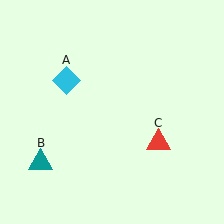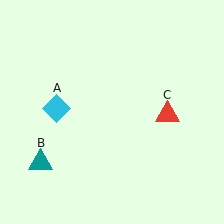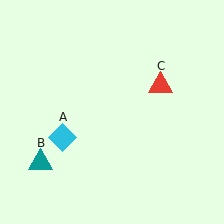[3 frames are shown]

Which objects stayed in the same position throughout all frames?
Teal triangle (object B) remained stationary.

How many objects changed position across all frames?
2 objects changed position: cyan diamond (object A), red triangle (object C).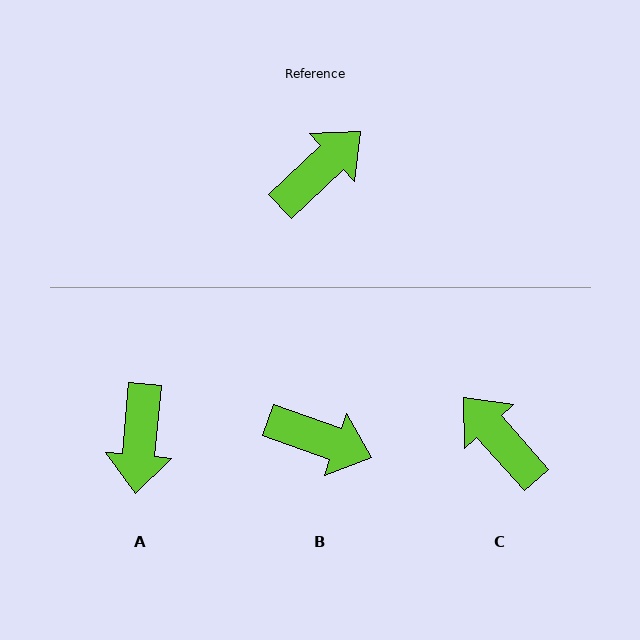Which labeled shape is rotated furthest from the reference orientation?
A, about 138 degrees away.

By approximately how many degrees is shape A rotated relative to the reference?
Approximately 138 degrees clockwise.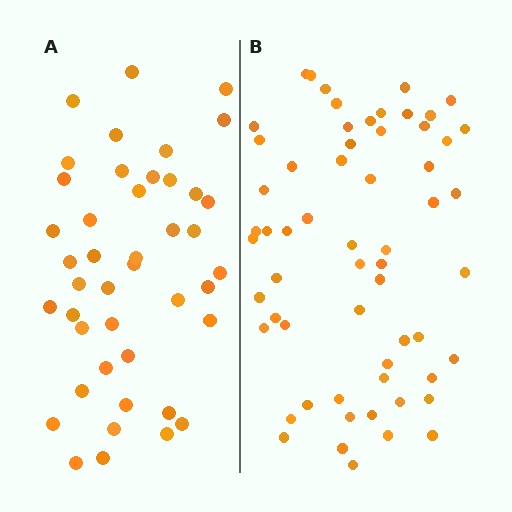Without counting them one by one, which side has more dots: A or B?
Region B (the right region) has more dots.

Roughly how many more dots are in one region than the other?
Region B has approximately 15 more dots than region A.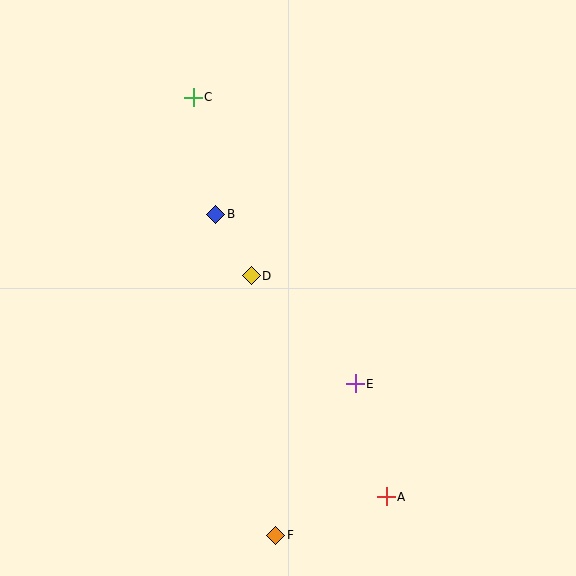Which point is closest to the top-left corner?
Point C is closest to the top-left corner.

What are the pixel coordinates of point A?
Point A is at (386, 497).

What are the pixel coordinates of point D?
Point D is at (251, 276).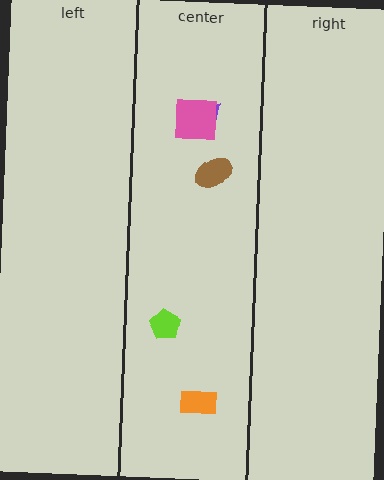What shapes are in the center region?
The purple triangle, the brown ellipse, the lime pentagon, the orange rectangle, the pink square.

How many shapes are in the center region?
5.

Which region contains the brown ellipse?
The center region.